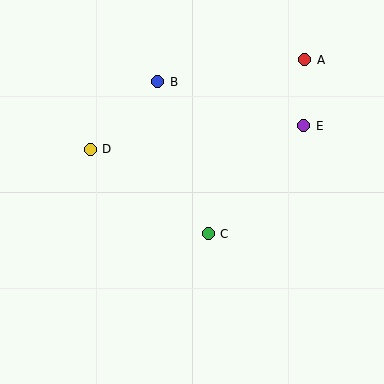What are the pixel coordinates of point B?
Point B is at (158, 82).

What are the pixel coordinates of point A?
Point A is at (305, 60).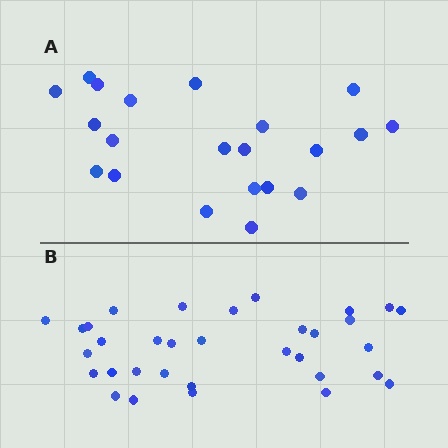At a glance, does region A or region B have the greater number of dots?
Region B (the bottom region) has more dots.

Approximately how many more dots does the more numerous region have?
Region B has roughly 12 or so more dots than region A.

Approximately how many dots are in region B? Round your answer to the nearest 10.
About 30 dots. (The exact count is 33, which rounds to 30.)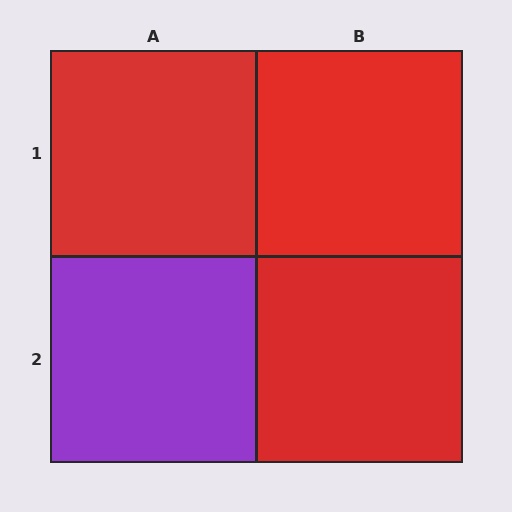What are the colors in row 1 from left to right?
Red, red.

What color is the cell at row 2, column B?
Red.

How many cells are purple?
1 cell is purple.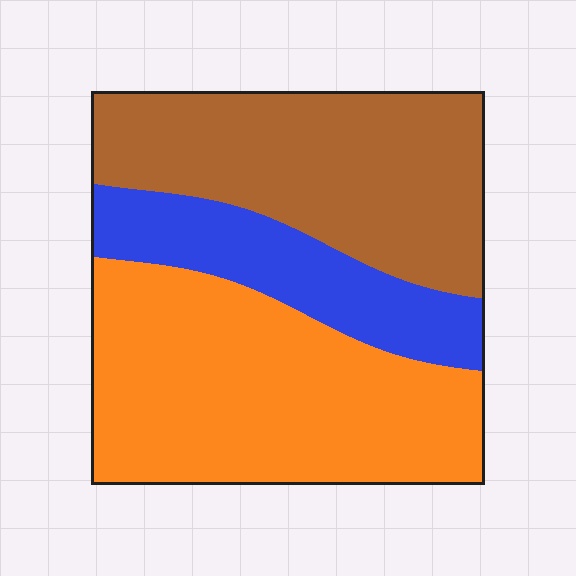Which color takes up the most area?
Orange, at roughly 45%.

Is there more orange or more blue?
Orange.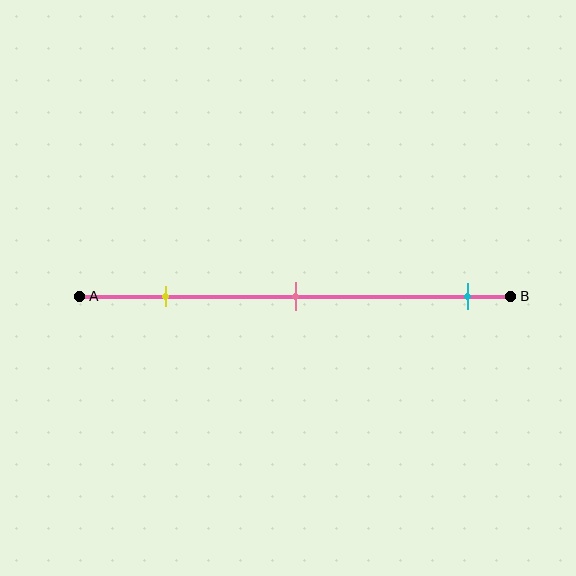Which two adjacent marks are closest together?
The yellow and pink marks are the closest adjacent pair.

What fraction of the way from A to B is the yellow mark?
The yellow mark is approximately 20% (0.2) of the way from A to B.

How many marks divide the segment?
There are 3 marks dividing the segment.